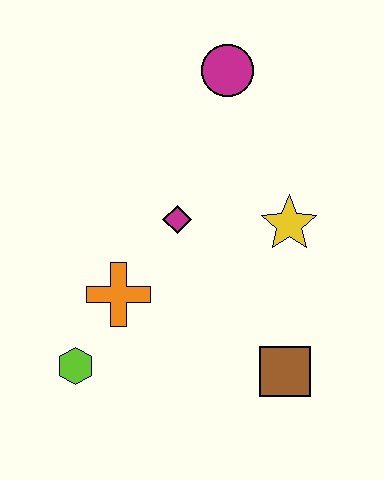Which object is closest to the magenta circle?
The magenta diamond is closest to the magenta circle.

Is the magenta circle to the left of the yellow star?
Yes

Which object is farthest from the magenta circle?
The lime hexagon is farthest from the magenta circle.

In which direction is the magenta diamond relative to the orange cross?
The magenta diamond is above the orange cross.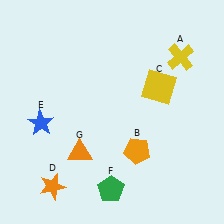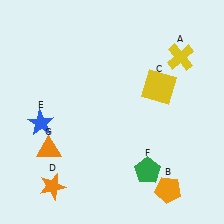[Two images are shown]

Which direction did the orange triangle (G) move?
The orange triangle (G) moved left.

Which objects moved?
The objects that moved are: the orange pentagon (B), the green pentagon (F), the orange triangle (G).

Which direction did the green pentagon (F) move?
The green pentagon (F) moved right.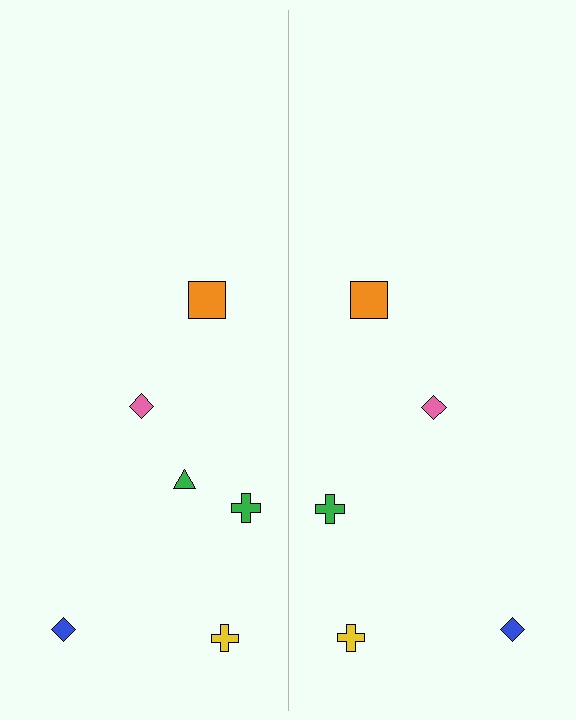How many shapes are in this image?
There are 11 shapes in this image.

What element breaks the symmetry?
A green triangle is missing from the right side.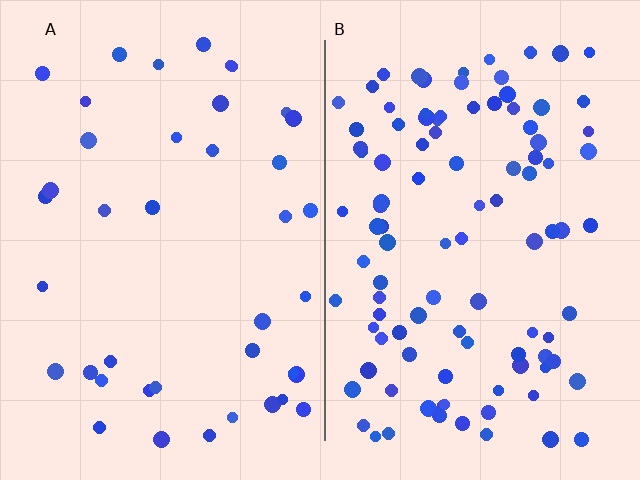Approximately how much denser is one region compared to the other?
Approximately 2.5× — region B over region A.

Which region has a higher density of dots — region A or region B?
B (the right).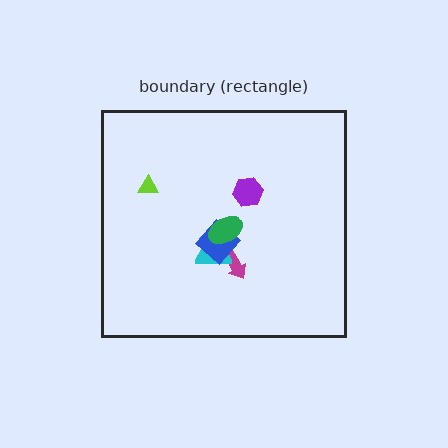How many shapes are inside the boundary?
6 inside, 0 outside.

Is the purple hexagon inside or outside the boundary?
Inside.